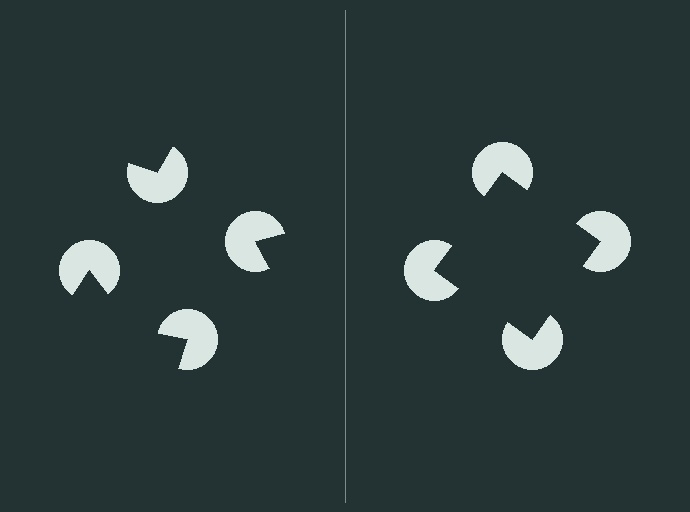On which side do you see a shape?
An illusory square appears on the right side. On the left side the wedge cuts are rotated, so no coherent shape forms.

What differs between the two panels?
The pac-man discs are positioned identically on both sides; only the wedge orientations differ. On the right they align to a square; on the left they are misaligned.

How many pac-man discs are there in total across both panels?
8 — 4 on each side.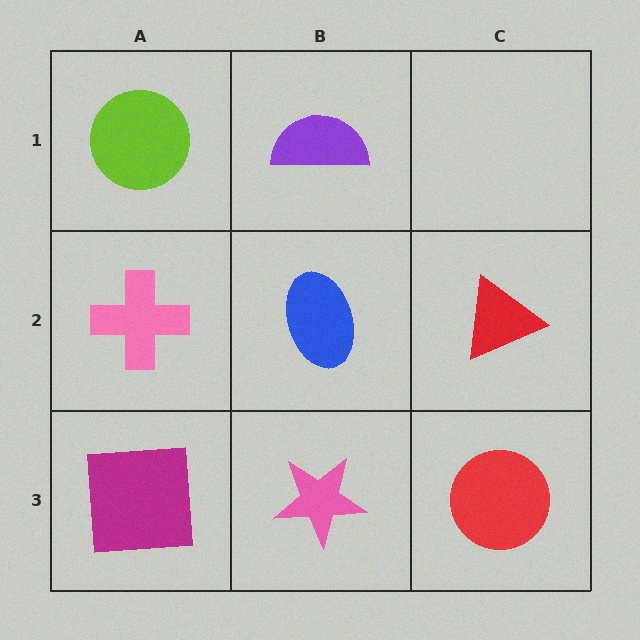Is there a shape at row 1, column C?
No, that cell is empty.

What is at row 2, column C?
A red triangle.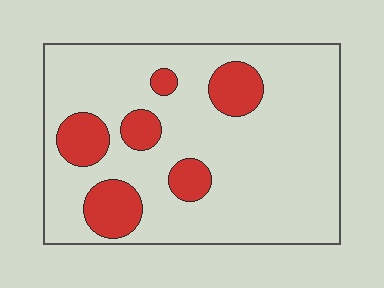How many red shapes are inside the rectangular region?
6.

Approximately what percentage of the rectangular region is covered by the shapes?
Approximately 20%.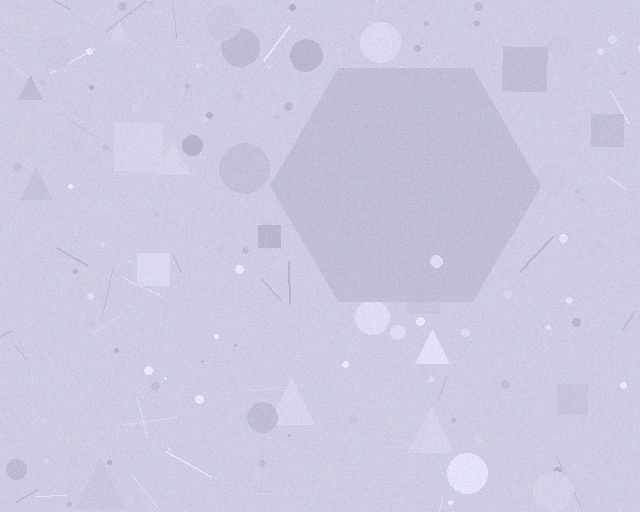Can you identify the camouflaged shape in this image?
The camouflaged shape is a hexagon.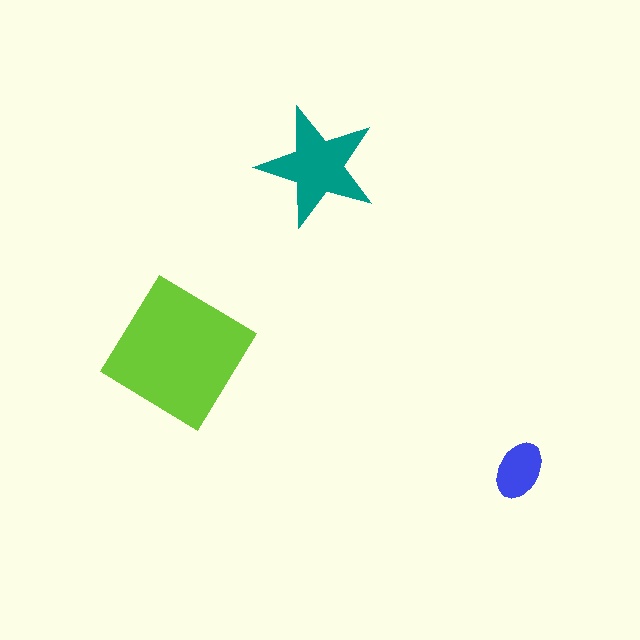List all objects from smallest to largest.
The blue ellipse, the teal star, the lime diamond.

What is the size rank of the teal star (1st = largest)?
2nd.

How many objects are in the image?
There are 3 objects in the image.